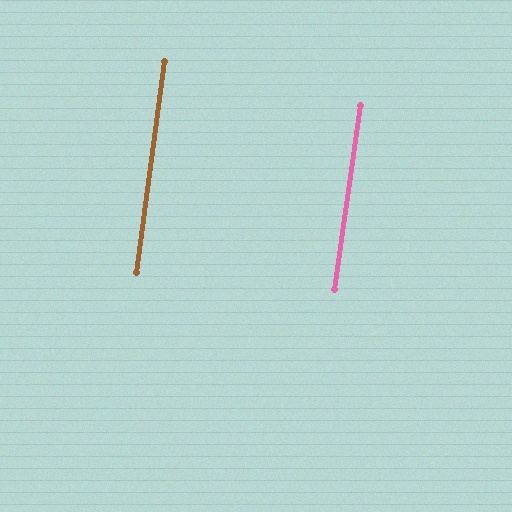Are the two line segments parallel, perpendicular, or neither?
Parallel — their directions differ by only 0.5°.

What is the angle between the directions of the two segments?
Approximately 1 degree.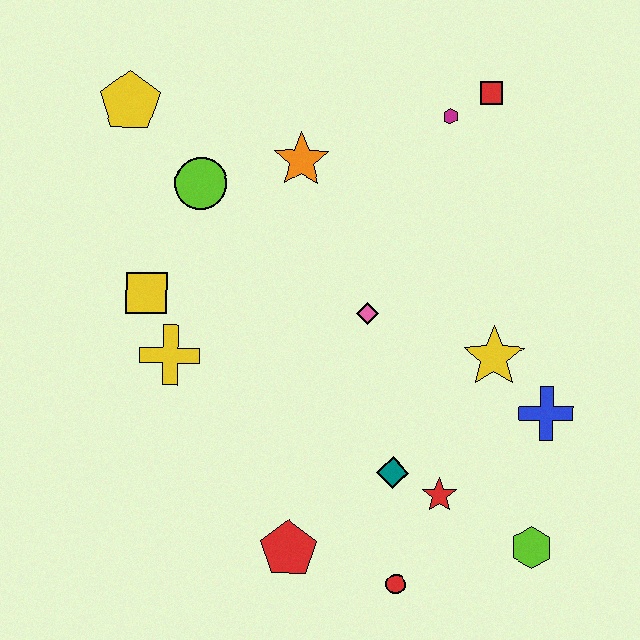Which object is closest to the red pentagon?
The red circle is closest to the red pentagon.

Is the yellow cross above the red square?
No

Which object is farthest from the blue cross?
The yellow pentagon is farthest from the blue cross.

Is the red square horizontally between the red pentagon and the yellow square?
No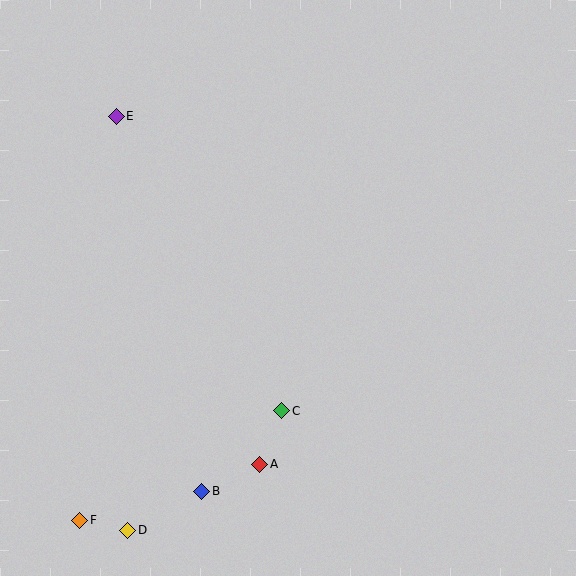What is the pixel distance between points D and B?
The distance between D and B is 84 pixels.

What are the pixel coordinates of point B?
Point B is at (202, 491).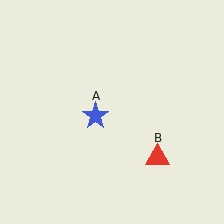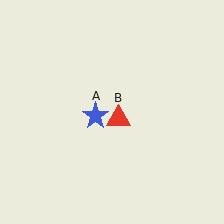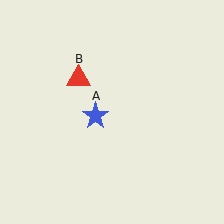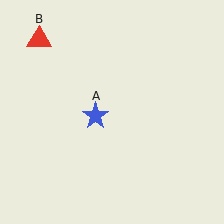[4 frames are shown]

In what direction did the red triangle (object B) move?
The red triangle (object B) moved up and to the left.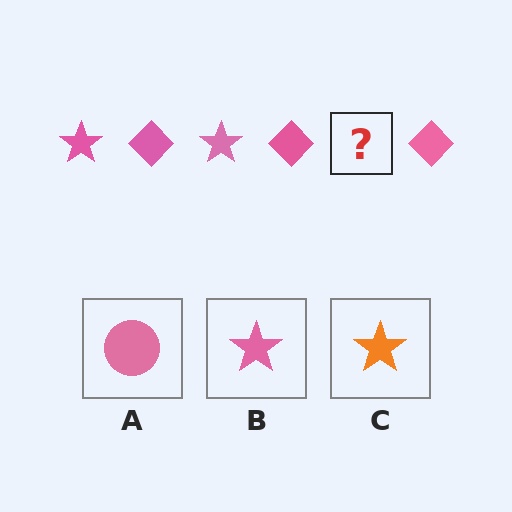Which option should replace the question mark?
Option B.